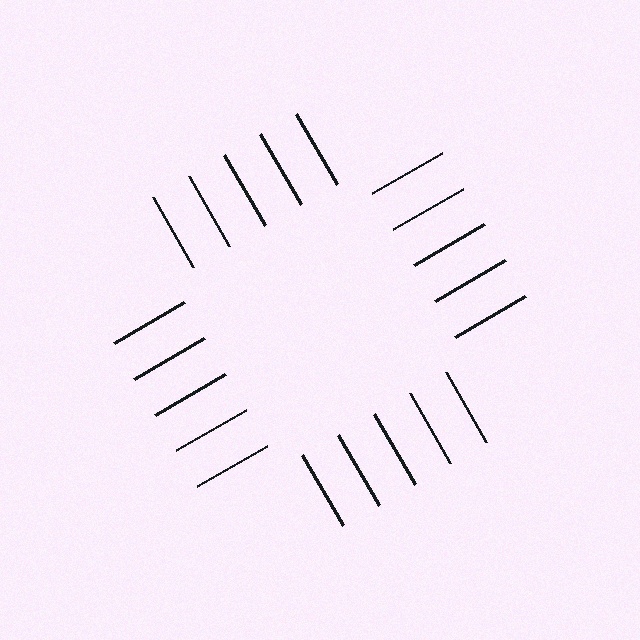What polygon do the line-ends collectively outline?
An illusory square — the line segments terminate on its edges but no continuous stroke is drawn.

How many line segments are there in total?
20 — 5 along each of the 4 edges.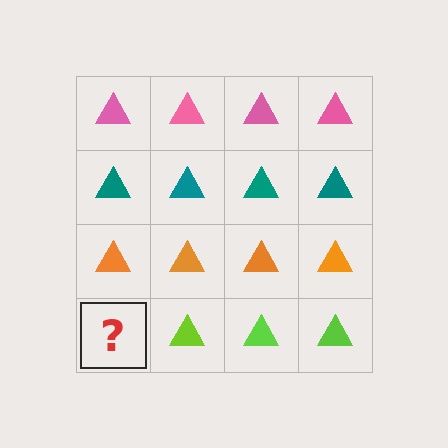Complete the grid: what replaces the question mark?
The question mark should be replaced with a lime triangle.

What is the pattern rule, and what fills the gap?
The rule is that each row has a consistent color. The gap should be filled with a lime triangle.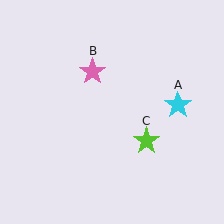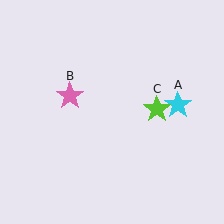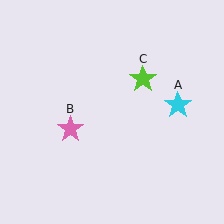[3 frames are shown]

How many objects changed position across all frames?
2 objects changed position: pink star (object B), lime star (object C).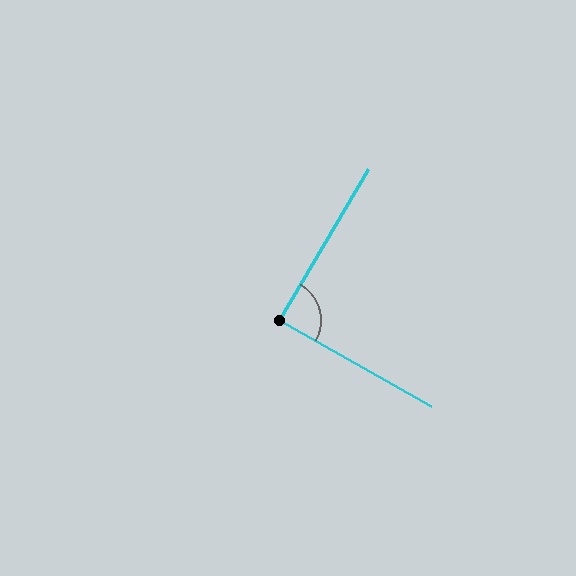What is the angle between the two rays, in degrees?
Approximately 89 degrees.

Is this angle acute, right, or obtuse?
It is approximately a right angle.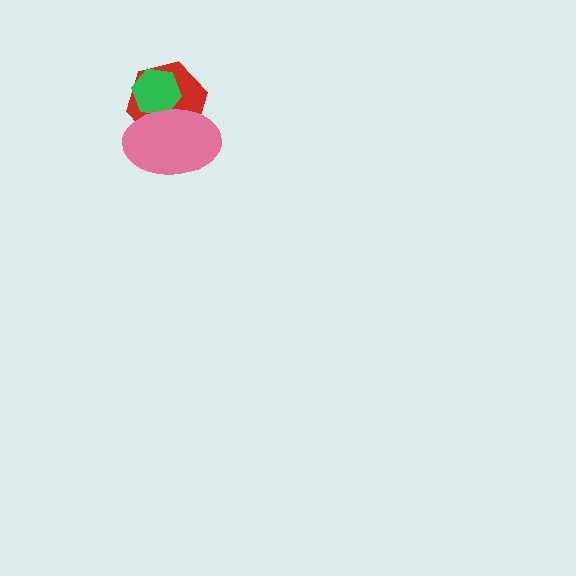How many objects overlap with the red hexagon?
2 objects overlap with the red hexagon.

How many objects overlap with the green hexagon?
2 objects overlap with the green hexagon.